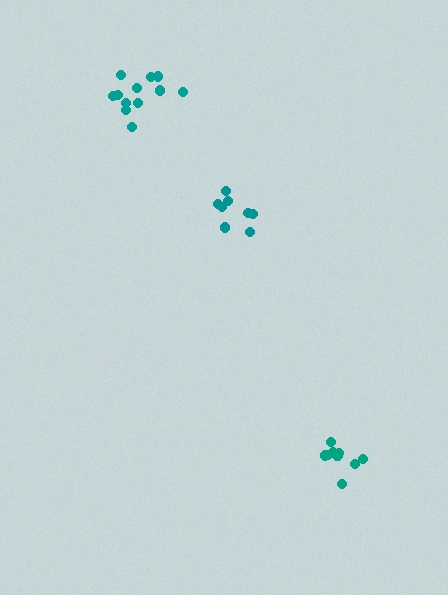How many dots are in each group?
Group 1: 9 dots, Group 2: 8 dots, Group 3: 12 dots (29 total).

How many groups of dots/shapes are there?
There are 3 groups.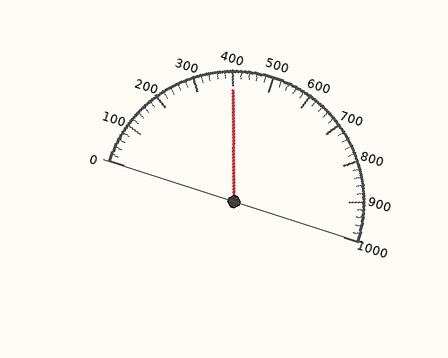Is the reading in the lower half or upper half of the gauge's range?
The reading is in the lower half of the range (0 to 1000).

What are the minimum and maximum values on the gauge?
The gauge ranges from 0 to 1000.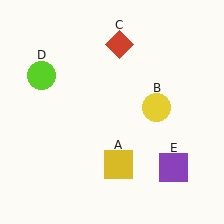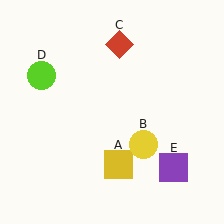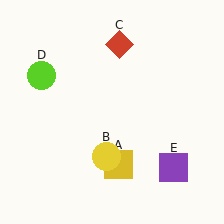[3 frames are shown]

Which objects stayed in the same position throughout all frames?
Yellow square (object A) and red diamond (object C) and lime circle (object D) and purple square (object E) remained stationary.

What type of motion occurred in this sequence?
The yellow circle (object B) rotated clockwise around the center of the scene.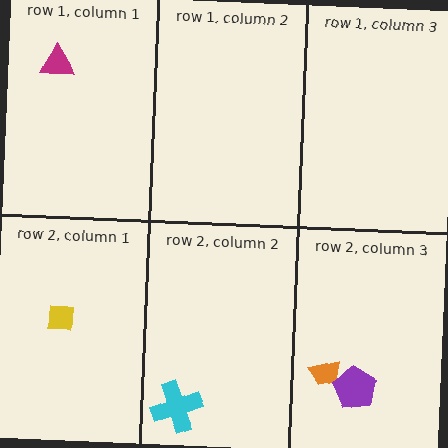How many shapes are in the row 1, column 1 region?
1.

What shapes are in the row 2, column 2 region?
The cyan cross.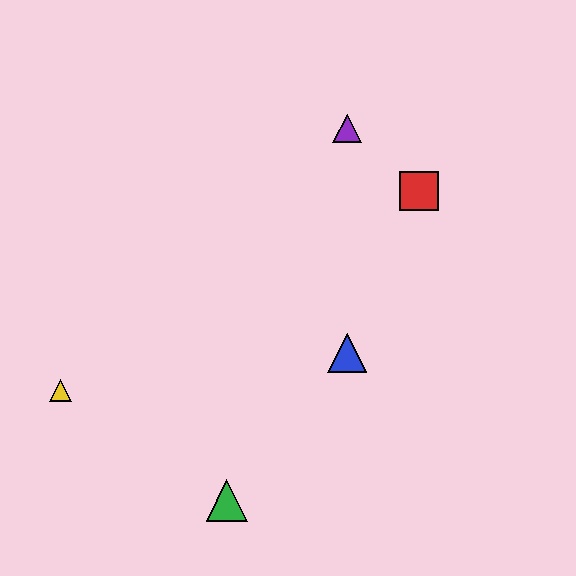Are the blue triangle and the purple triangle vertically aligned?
Yes, both are at x≈347.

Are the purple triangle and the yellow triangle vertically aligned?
No, the purple triangle is at x≈347 and the yellow triangle is at x≈61.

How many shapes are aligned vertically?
2 shapes (the blue triangle, the purple triangle) are aligned vertically.